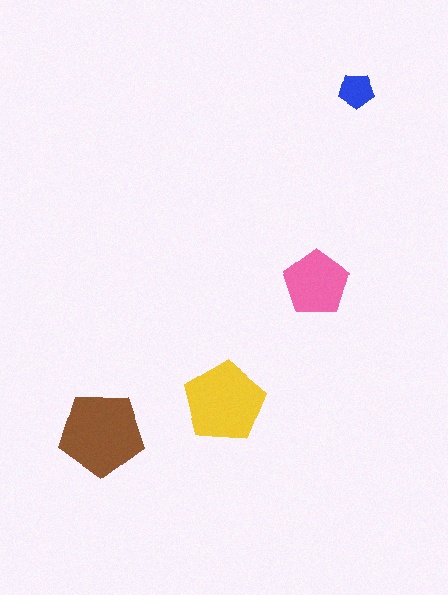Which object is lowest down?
The brown pentagon is bottommost.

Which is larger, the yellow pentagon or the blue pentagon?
The yellow one.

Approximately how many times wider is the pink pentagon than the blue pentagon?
About 2 times wider.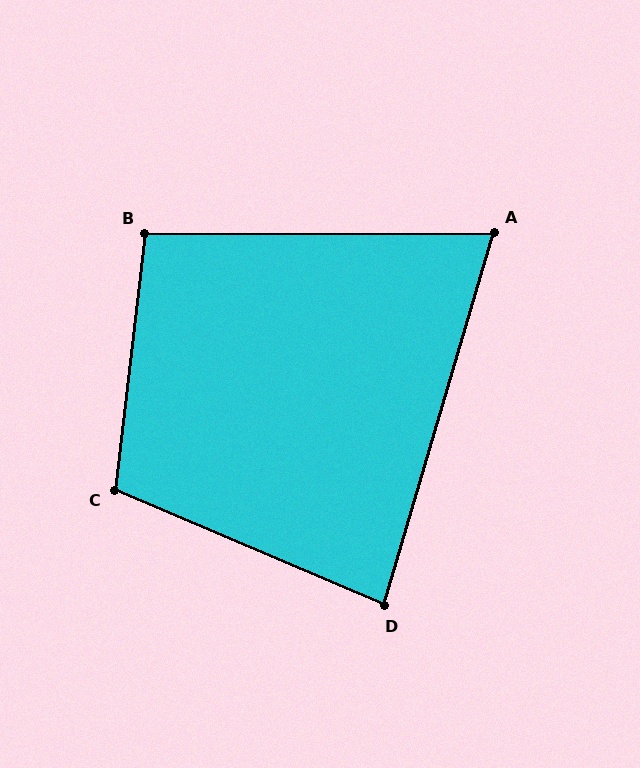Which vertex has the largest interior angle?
C, at approximately 107 degrees.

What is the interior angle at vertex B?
Approximately 97 degrees (obtuse).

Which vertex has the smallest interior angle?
A, at approximately 73 degrees.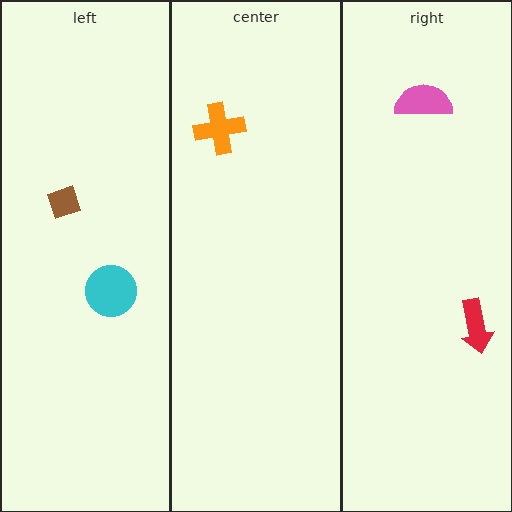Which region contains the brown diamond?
The left region.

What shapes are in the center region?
The orange cross.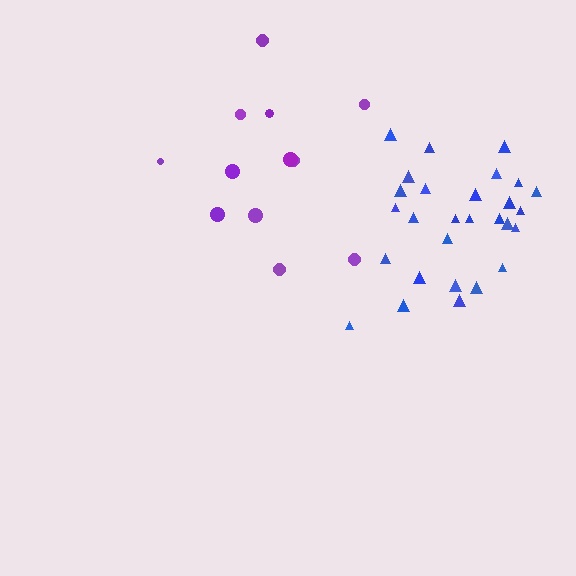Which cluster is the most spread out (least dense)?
Purple.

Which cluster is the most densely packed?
Blue.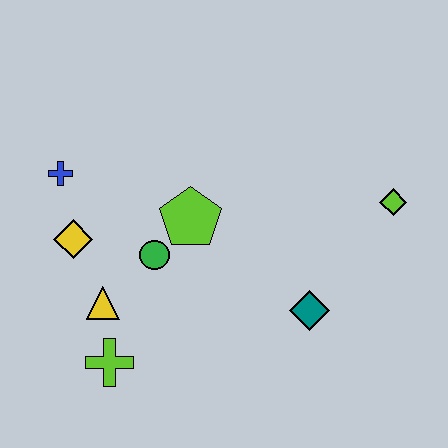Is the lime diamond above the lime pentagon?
Yes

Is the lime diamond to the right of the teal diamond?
Yes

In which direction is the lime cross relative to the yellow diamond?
The lime cross is below the yellow diamond.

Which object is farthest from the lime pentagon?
The lime diamond is farthest from the lime pentagon.